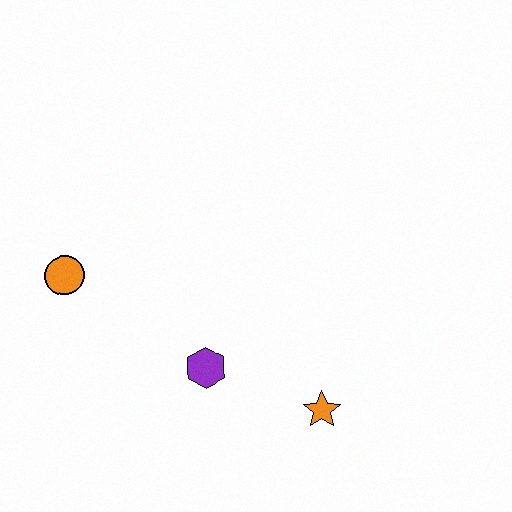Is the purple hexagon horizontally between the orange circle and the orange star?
Yes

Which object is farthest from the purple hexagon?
The orange circle is farthest from the purple hexagon.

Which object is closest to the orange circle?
The purple hexagon is closest to the orange circle.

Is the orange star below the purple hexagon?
Yes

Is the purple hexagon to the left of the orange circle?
No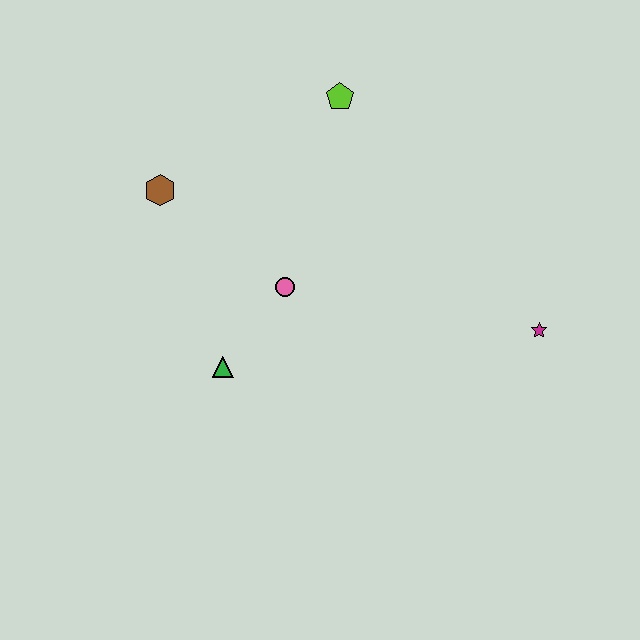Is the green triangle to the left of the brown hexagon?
No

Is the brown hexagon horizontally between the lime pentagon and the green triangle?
No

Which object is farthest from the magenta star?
The brown hexagon is farthest from the magenta star.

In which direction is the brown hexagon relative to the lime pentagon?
The brown hexagon is to the left of the lime pentagon.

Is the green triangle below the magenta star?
Yes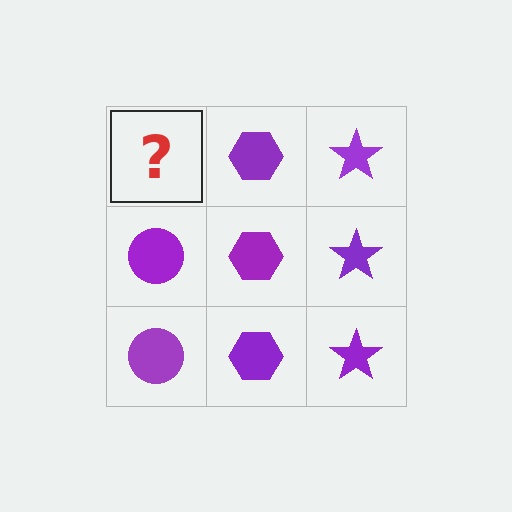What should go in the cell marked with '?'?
The missing cell should contain a purple circle.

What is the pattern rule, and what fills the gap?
The rule is that each column has a consistent shape. The gap should be filled with a purple circle.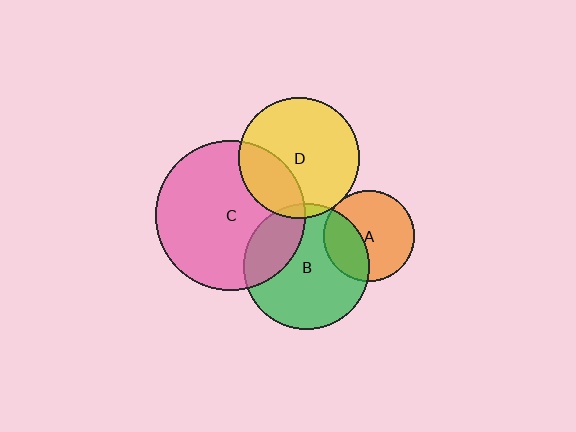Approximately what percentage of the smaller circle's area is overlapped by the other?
Approximately 25%.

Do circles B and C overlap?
Yes.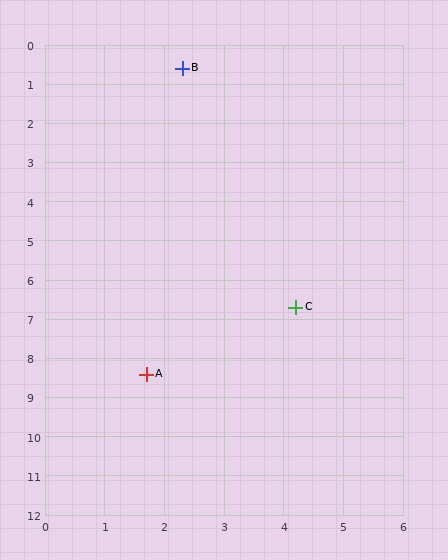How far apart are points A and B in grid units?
Points A and B are about 7.8 grid units apart.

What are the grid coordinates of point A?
Point A is at approximately (1.7, 8.4).